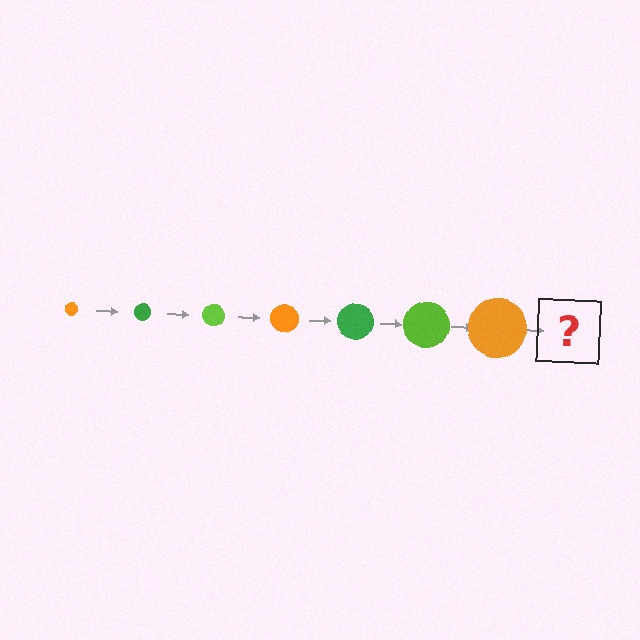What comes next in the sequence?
The next element should be a green circle, larger than the previous one.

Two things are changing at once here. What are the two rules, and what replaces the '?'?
The two rules are that the circle grows larger each step and the color cycles through orange, green, and lime. The '?' should be a green circle, larger than the previous one.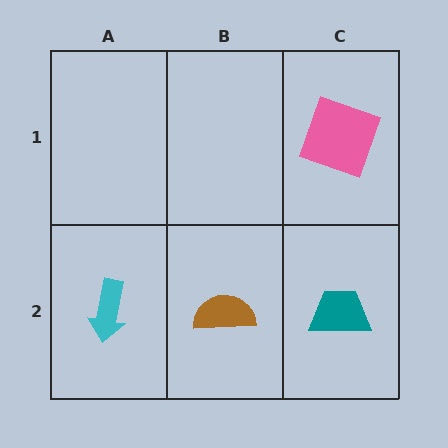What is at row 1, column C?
A pink square.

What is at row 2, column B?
A brown semicircle.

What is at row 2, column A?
A cyan arrow.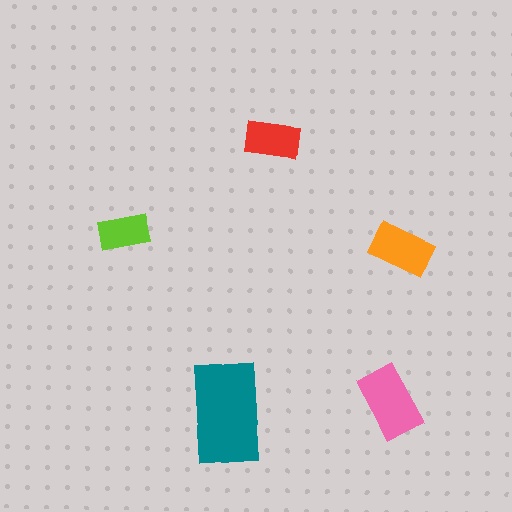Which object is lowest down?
The teal rectangle is bottommost.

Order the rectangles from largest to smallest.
the teal one, the pink one, the orange one, the red one, the lime one.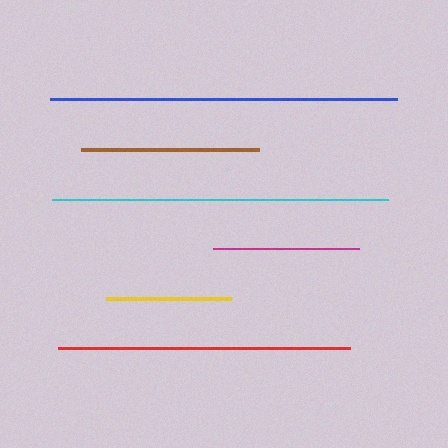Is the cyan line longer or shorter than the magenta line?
The cyan line is longer than the magenta line.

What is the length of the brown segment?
The brown segment is approximately 178 pixels long.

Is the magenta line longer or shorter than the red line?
The red line is longer than the magenta line.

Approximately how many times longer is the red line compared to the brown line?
The red line is approximately 1.6 times the length of the brown line.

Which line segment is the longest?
The blue line is the longest at approximately 347 pixels.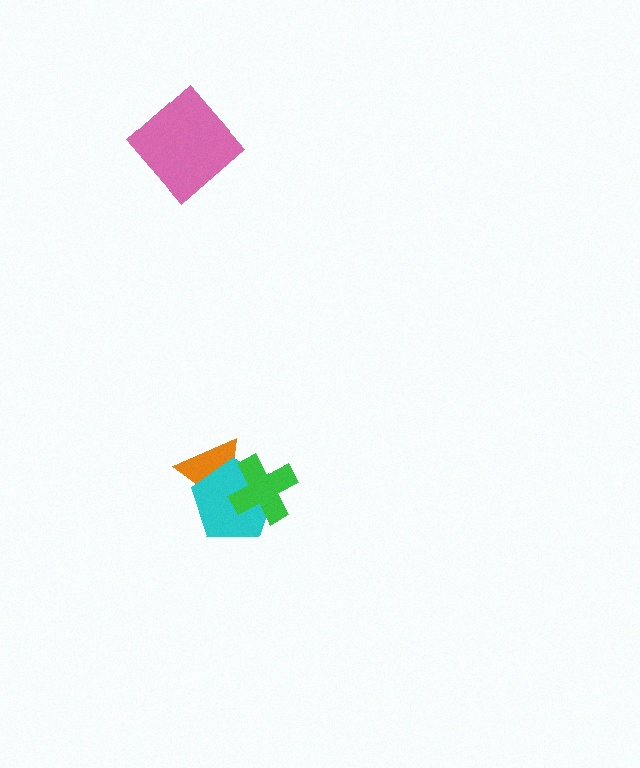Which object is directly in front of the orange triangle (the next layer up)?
The cyan pentagon is directly in front of the orange triangle.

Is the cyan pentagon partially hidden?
Yes, it is partially covered by another shape.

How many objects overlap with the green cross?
2 objects overlap with the green cross.